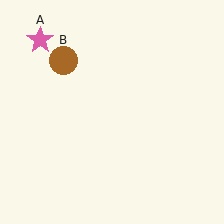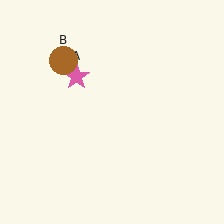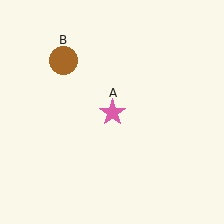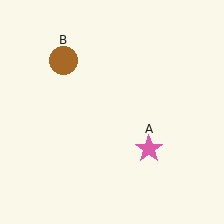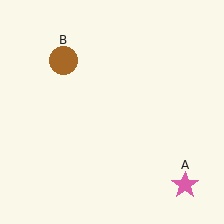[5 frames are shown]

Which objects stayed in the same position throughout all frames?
Brown circle (object B) remained stationary.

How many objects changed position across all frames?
1 object changed position: pink star (object A).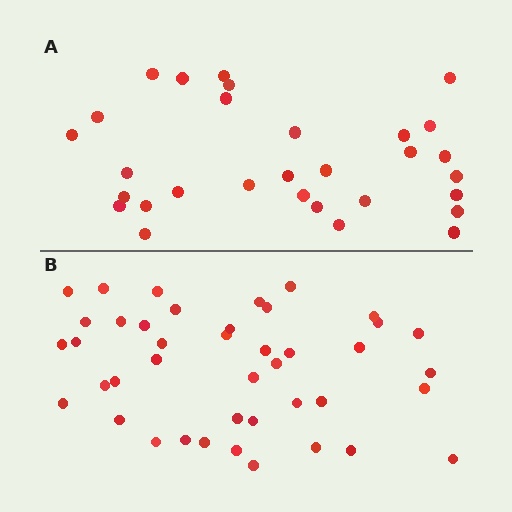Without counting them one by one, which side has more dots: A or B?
Region B (the bottom region) has more dots.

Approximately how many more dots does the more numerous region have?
Region B has roughly 12 or so more dots than region A.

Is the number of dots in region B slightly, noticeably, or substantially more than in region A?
Region B has noticeably more, but not dramatically so. The ratio is roughly 1.4 to 1.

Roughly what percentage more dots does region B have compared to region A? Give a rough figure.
About 40% more.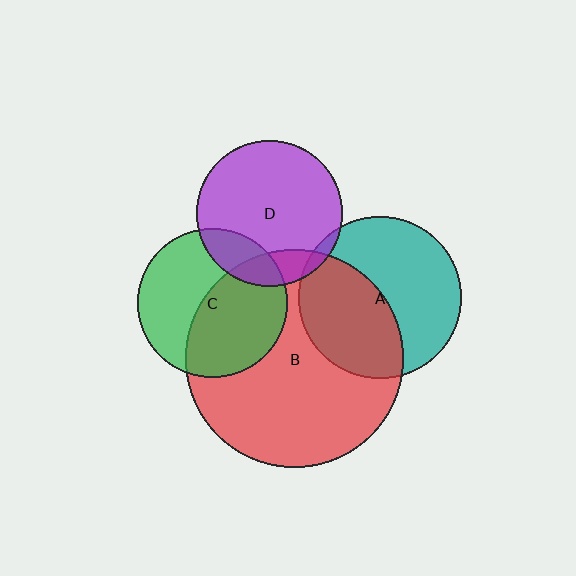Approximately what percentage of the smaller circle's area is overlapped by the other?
Approximately 15%.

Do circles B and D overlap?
Yes.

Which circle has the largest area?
Circle B (red).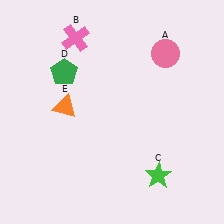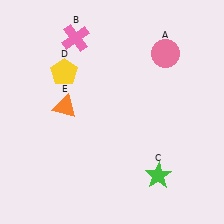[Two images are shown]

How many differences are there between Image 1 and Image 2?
There is 1 difference between the two images.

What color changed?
The pentagon (D) changed from green in Image 1 to yellow in Image 2.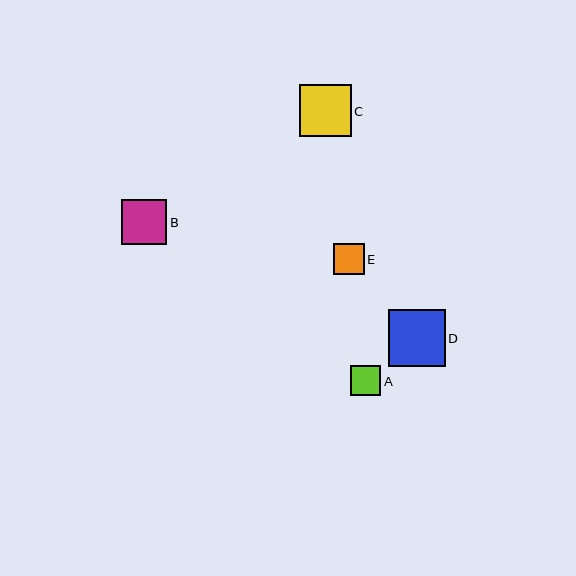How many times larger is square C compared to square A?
Square C is approximately 1.7 times the size of square A.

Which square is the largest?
Square D is the largest with a size of approximately 57 pixels.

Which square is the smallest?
Square A is the smallest with a size of approximately 30 pixels.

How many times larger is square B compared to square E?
Square B is approximately 1.5 times the size of square E.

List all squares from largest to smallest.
From largest to smallest: D, C, B, E, A.